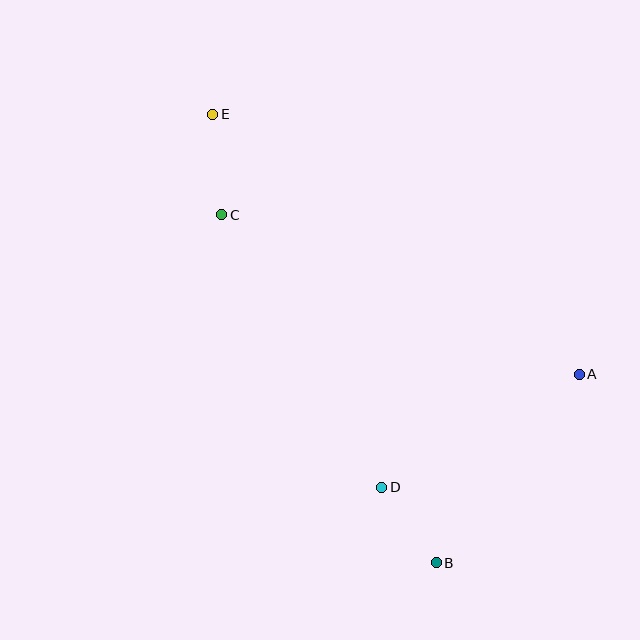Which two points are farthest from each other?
Points B and E are farthest from each other.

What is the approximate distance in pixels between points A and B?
The distance between A and B is approximately 236 pixels.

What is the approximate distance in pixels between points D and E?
The distance between D and E is approximately 410 pixels.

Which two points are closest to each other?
Points B and D are closest to each other.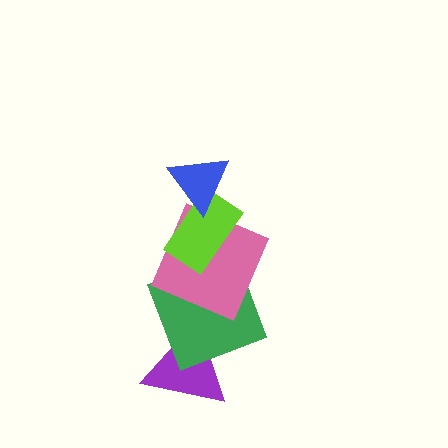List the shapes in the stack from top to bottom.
From top to bottom: the blue triangle, the lime rectangle, the pink square, the green square, the purple triangle.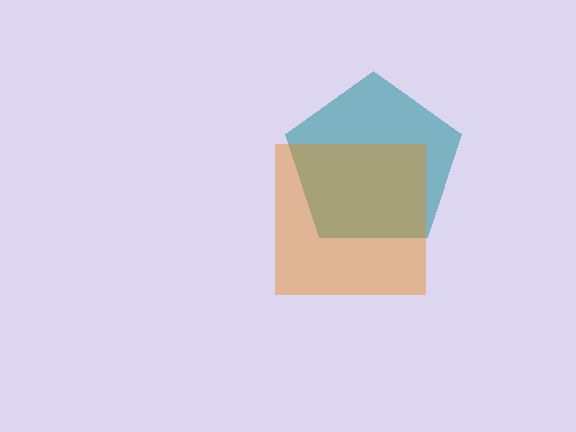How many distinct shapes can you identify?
There are 2 distinct shapes: a teal pentagon, an orange square.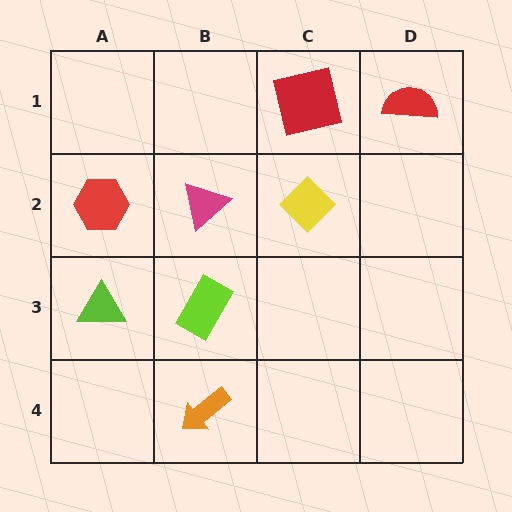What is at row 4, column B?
An orange arrow.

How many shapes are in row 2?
3 shapes.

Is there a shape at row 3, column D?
No, that cell is empty.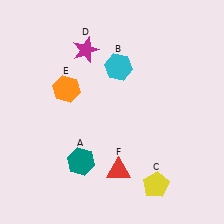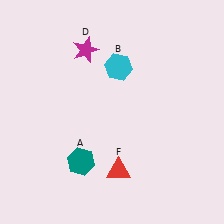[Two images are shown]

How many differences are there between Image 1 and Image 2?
There are 2 differences between the two images.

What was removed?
The yellow pentagon (C), the orange hexagon (E) were removed in Image 2.